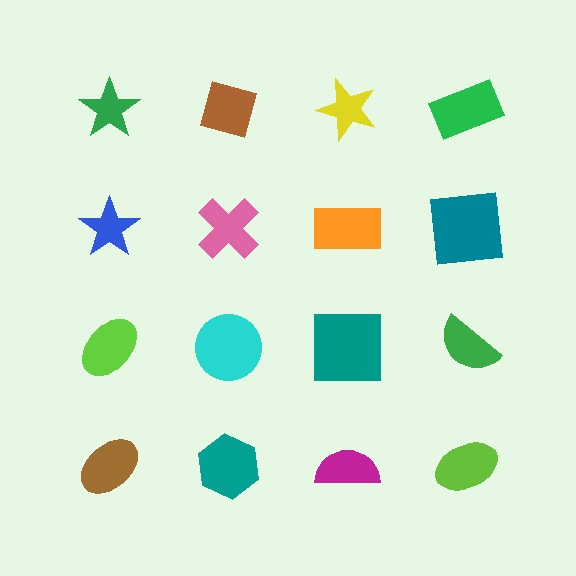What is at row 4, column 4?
A lime ellipse.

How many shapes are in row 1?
4 shapes.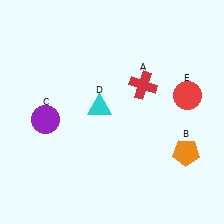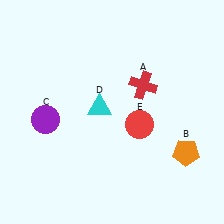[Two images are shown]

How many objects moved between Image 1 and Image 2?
1 object moved between the two images.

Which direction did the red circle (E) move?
The red circle (E) moved left.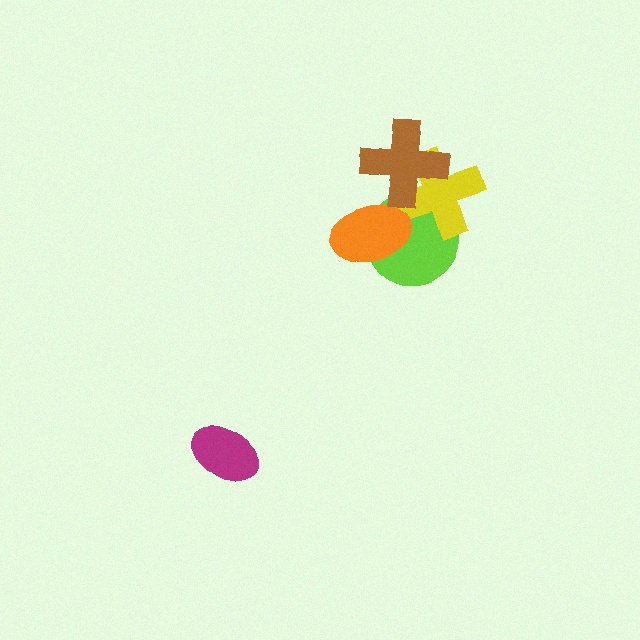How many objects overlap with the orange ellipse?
1 object overlaps with the orange ellipse.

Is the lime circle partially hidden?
Yes, it is partially covered by another shape.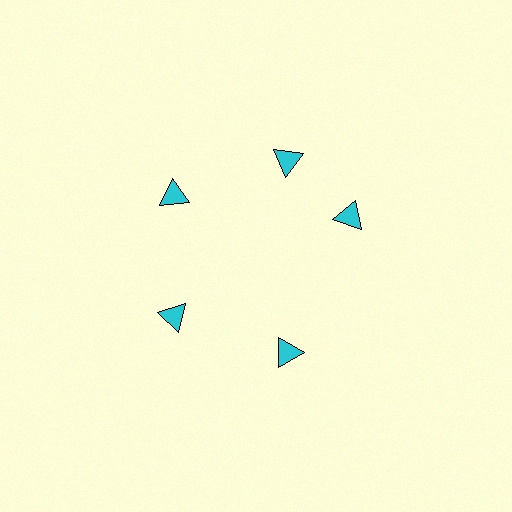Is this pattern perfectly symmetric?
No. The 5 cyan triangles are arranged in a ring, but one element near the 3 o'clock position is rotated out of alignment along the ring, breaking the 5-fold rotational symmetry.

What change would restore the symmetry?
The symmetry would be restored by rotating it back into even spacing with its neighbors so that all 5 triangles sit at equal angles and equal distance from the center.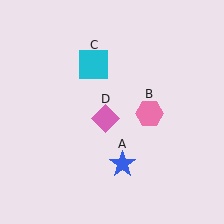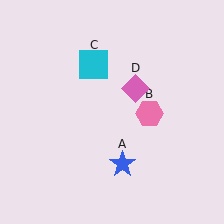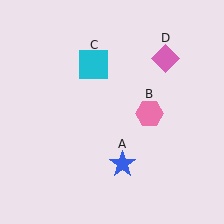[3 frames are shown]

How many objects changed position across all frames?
1 object changed position: pink diamond (object D).